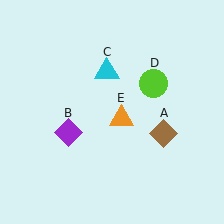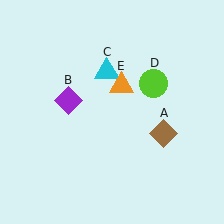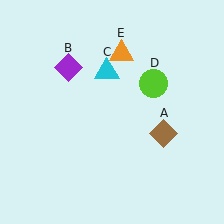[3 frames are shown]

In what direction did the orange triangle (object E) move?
The orange triangle (object E) moved up.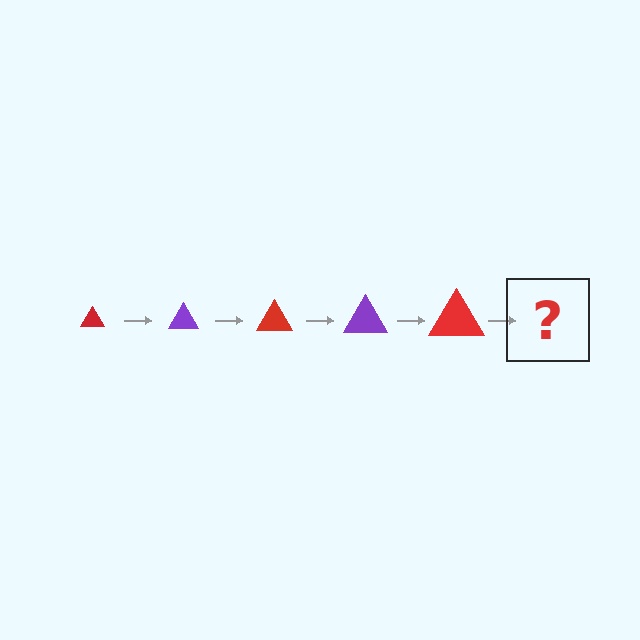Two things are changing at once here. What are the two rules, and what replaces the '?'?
The two rules are that the triangle grows larger each step and the color cycles through red and purple. The '?' should be a purple triangle, larger than the previous one.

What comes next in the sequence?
The next element should be a purple triangle, larger than the previous one.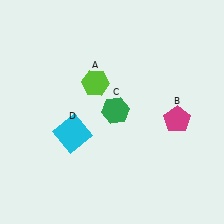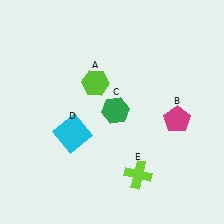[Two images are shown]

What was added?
A lime cross (E) was added in Image 2.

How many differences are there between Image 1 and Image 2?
There is 1 difference between the two images.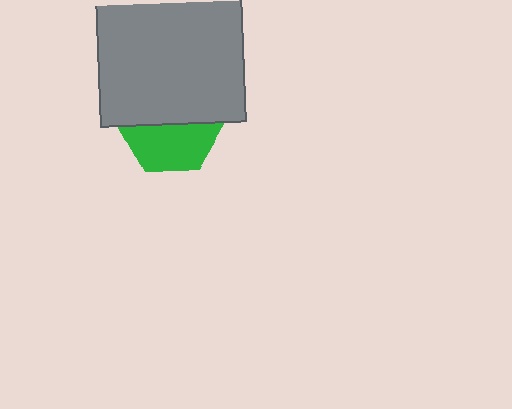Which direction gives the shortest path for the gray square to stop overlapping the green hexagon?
Moving up gives the shortest separation.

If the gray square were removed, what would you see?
You would see the complete green hexagon.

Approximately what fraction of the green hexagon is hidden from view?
Roughly 50% of the green hexagon is hidden behind the gray square.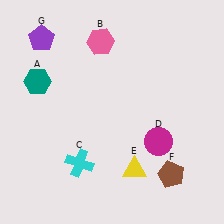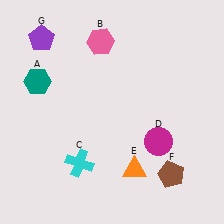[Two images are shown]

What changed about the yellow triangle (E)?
In Image 1, E is yellow. In Image 2, it changed to orange.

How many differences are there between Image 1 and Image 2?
There is 1 difference between the two images.